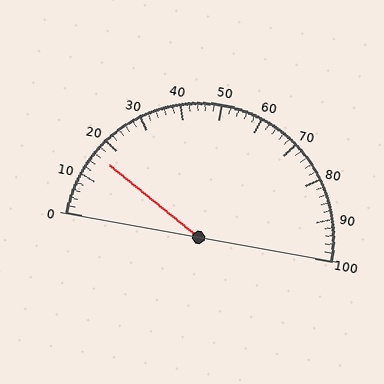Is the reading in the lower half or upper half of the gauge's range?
The reading is in the lower half of the range (0 to 100).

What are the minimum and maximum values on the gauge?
The gauge ranges from 0 to 100.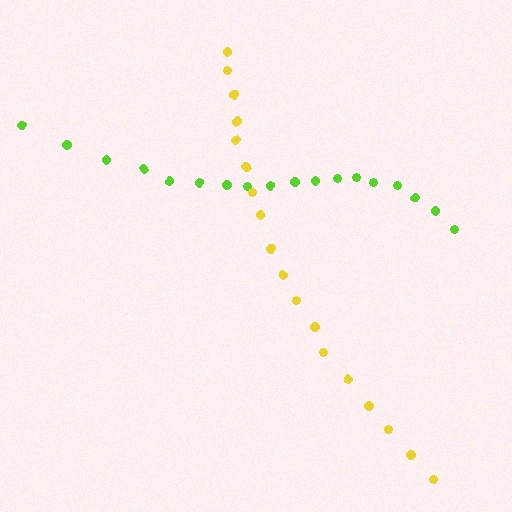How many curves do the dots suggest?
There are 2 distinct paths.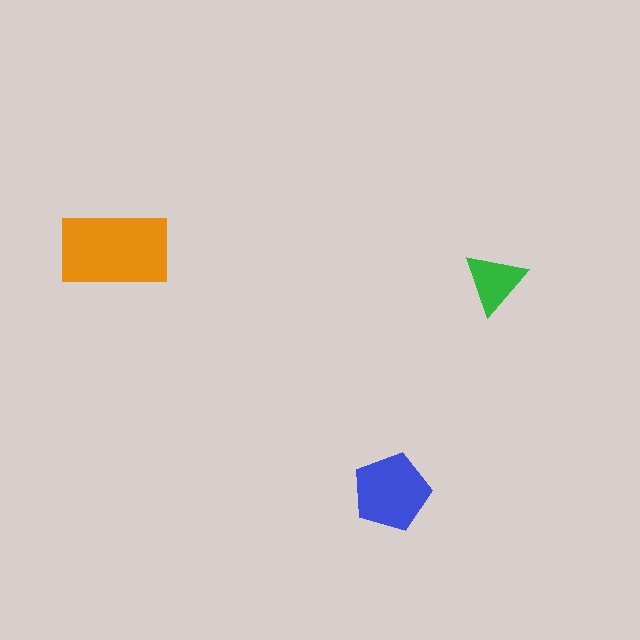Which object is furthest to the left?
The orange rectangle is leftmost.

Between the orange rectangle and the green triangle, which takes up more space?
The orange rectangle.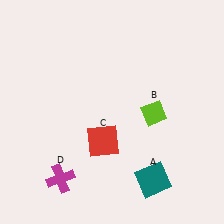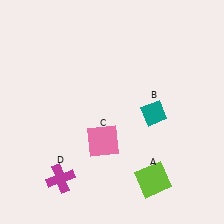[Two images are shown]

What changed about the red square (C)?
In Image 1, C is red. In Image 2, it changed to pink.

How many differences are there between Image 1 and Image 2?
There are 3 differences between the two images.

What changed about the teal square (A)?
In Image 1, A is teal. In Image 2, it changed to lime.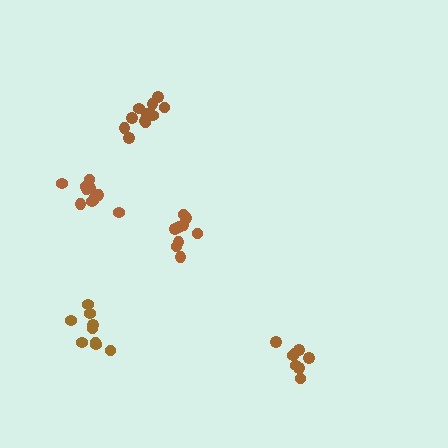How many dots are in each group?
Group 1: 10 dots, Group 2: 11 dots, Group 3: 8 dots, Group 4: 9 dots, Group 5: 9 dots (47 total).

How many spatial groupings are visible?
There are 5 spatial groupings.